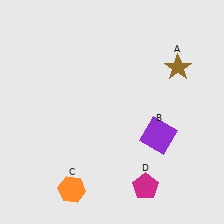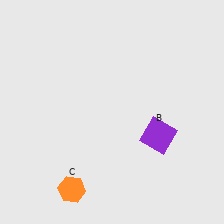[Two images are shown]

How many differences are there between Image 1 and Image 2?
There are 2 differences between the two images.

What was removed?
The magenta pentagon (D), the brown star (A) were removed in Image 2.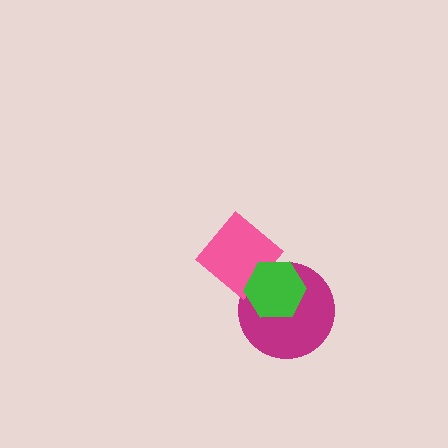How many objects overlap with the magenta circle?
1 object overlaps with the magenta circle.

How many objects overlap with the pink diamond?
1 object overlaps with the pink diamond.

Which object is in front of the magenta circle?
The green hexagon is in front of the magenta circle.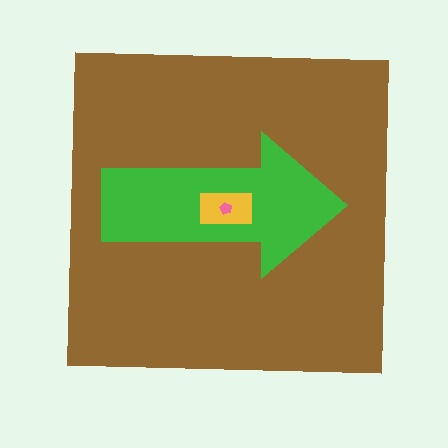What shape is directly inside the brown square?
The green arrow.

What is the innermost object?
The pink pentagon.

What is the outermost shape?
The brown square.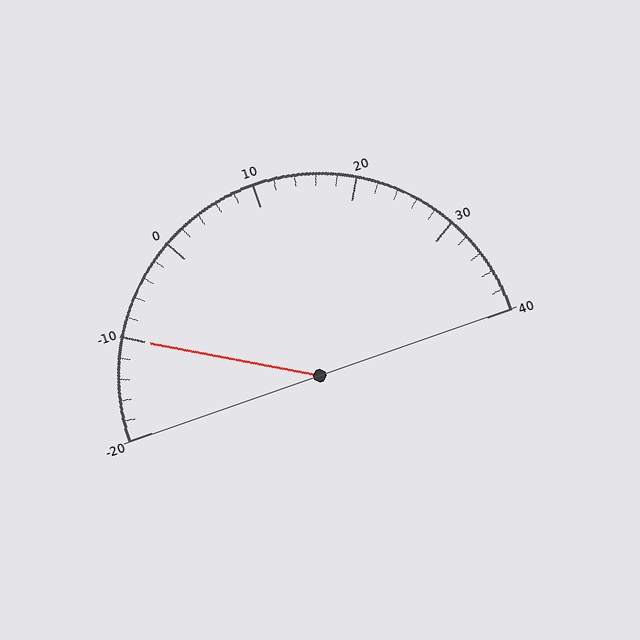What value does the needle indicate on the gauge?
The needle indicates approximately -10.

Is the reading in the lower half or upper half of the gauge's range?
The reading is in the lower half of the range (-20 to 40).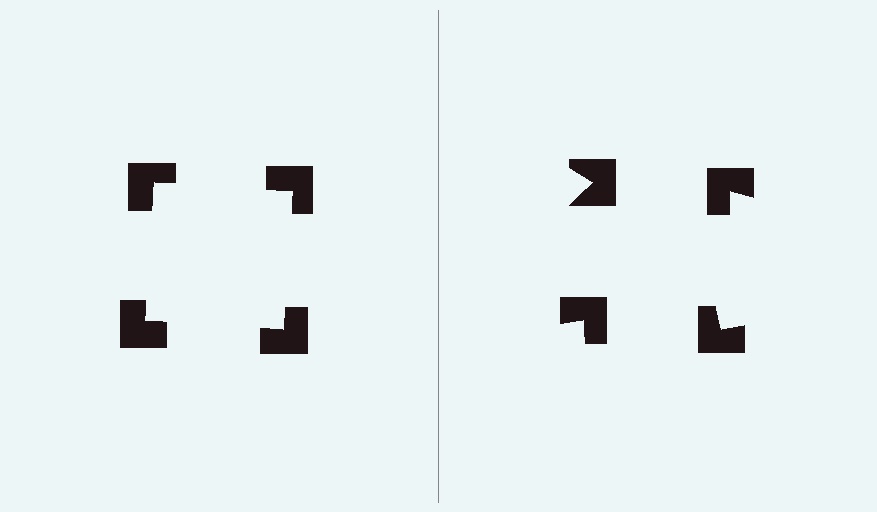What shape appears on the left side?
An illusory square.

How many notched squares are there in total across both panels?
8 — 4 on each side.